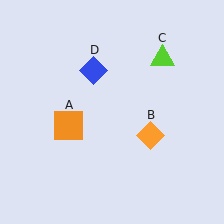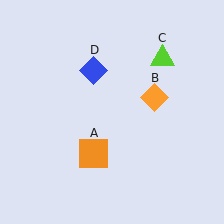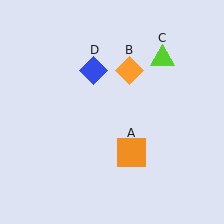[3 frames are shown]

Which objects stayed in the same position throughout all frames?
Lime triangle (object C) and blue diamond (object D) remained stationary.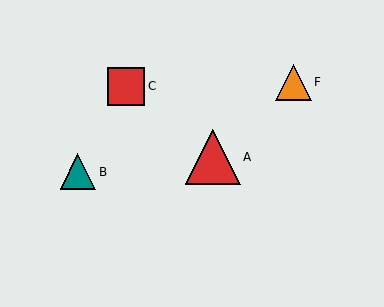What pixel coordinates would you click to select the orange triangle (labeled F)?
Click at (293, 82) to select the orange triangle F.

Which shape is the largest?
The red triangle (labeled A) is the largest.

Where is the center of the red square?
The center of the red square is at (126, 86).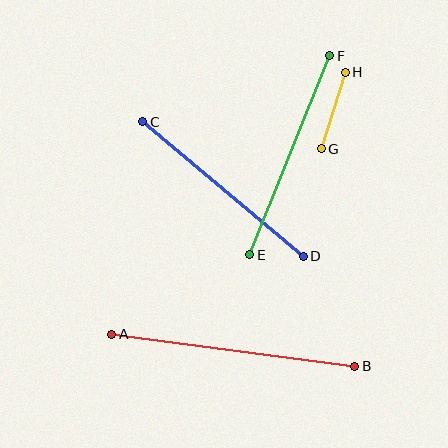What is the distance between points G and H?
The distance is approximately 80 pixels.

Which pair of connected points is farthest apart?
Points A and B are farthest apart.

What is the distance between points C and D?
The distance is approximately 209 pixels.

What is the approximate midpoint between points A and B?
The midpoint is at approximately (233, 350) pixels.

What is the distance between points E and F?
The distance is approximately 215 pixels.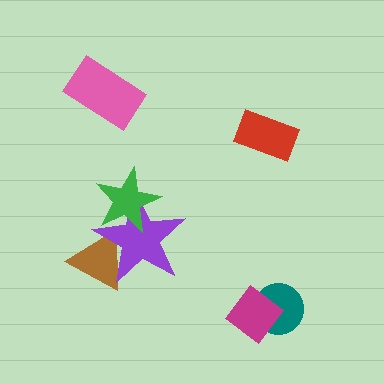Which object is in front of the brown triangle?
The purple star is in front of the brown triangle.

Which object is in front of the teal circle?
The magenta diamond is in front of the teal circle.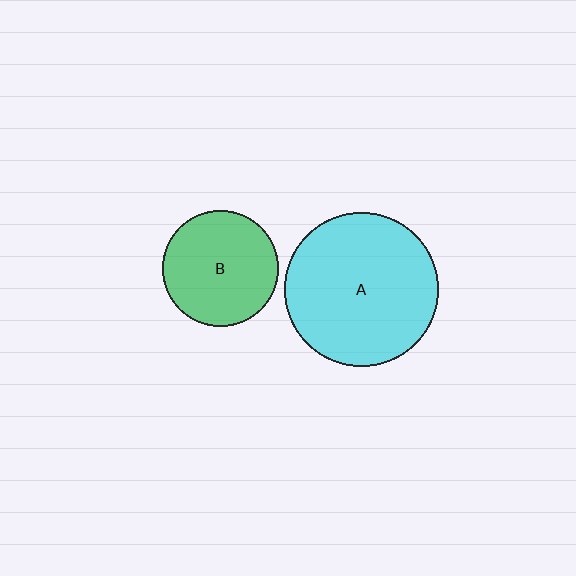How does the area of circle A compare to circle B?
Approximately 1.8 times.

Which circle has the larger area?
Circle A (cyan).